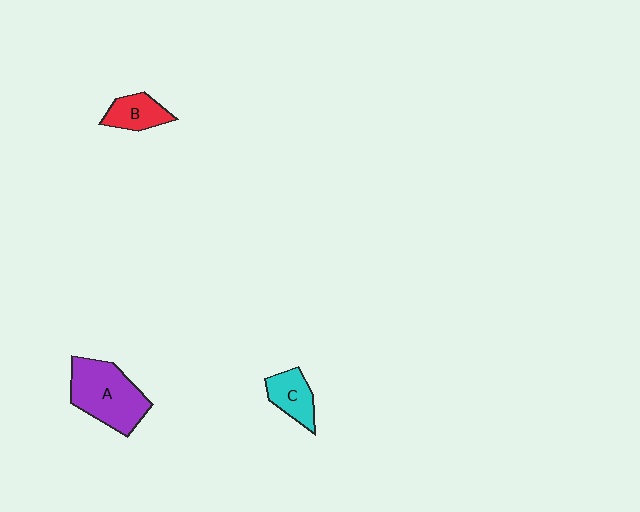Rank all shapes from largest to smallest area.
From largest to smallest: A (purple), C (cyan), B (red).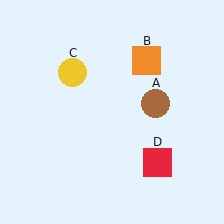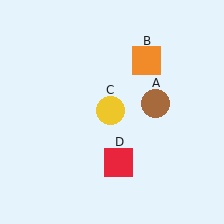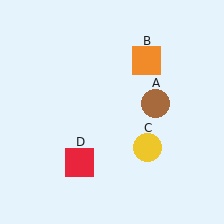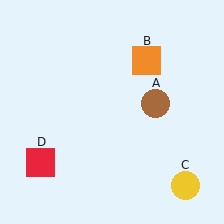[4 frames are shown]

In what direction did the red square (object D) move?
The red square (object D) moved left.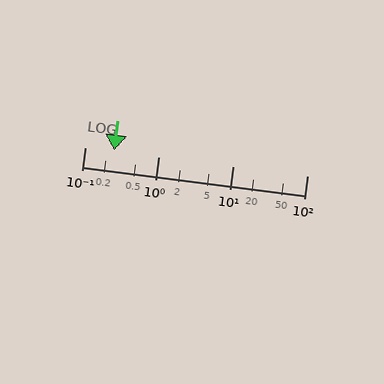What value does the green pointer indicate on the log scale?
The pointer indicates approximately 0.25.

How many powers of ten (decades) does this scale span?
The scale spans 3 decades, from 0.1 to 100.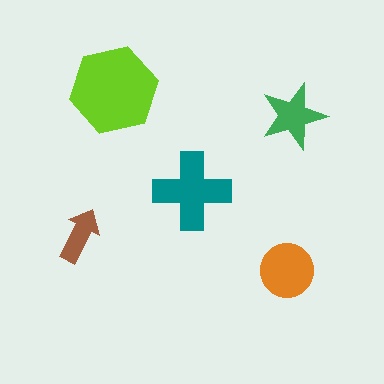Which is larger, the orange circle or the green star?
The orange circle.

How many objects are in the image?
There are 5 objects in the image.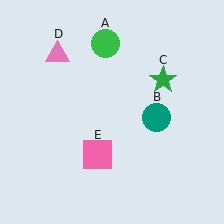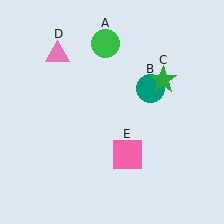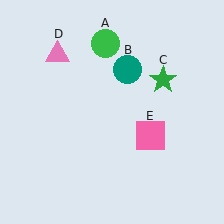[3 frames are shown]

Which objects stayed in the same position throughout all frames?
Green circle (object A) and green star (object C) and pink triangle (object D) remained stationary.